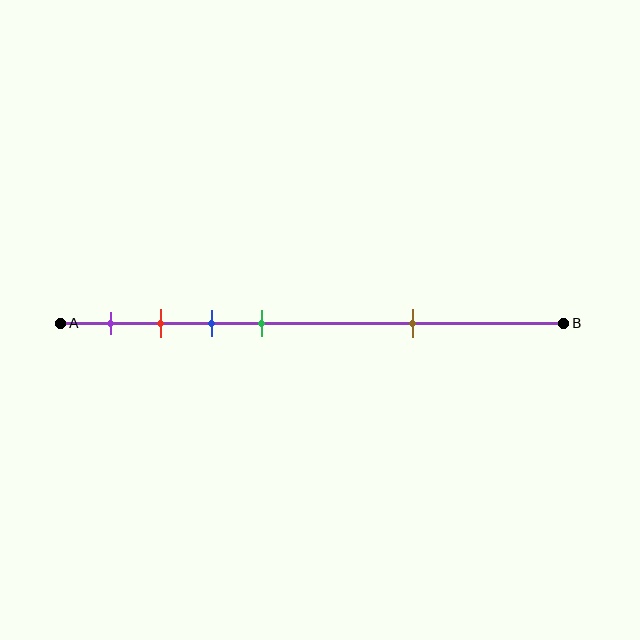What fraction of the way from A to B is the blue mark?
The blue mark is approximately 30% (0.3) of the way from A to B.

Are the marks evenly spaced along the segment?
No, the marks are not evenly spaced.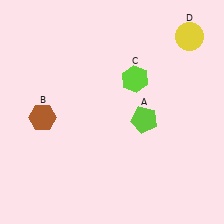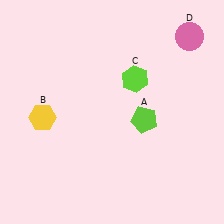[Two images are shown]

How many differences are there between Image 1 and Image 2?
There are 2 differences between the two images.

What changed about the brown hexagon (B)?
In Image 1, B is brown. In Image 2, it changed to yellow.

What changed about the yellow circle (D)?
In Image 1, D is yellow. In Image 2, it changed to pink.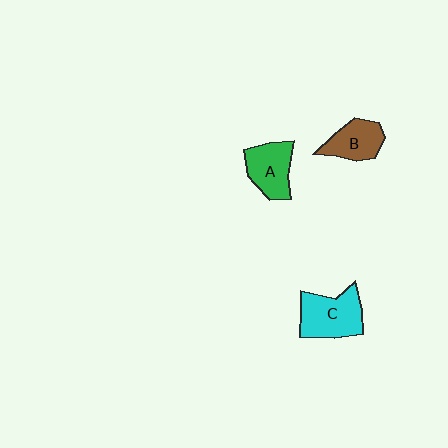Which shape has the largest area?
Shape C (cyan).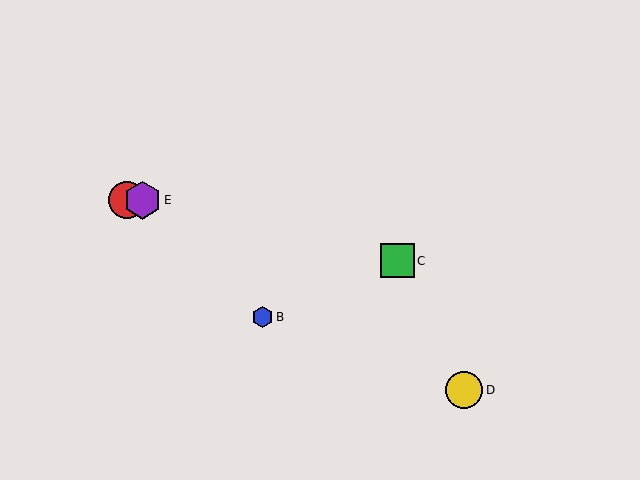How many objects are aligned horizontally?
2 objects (A, E) are aligned horizontally.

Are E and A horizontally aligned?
Yes, both are at y≈200.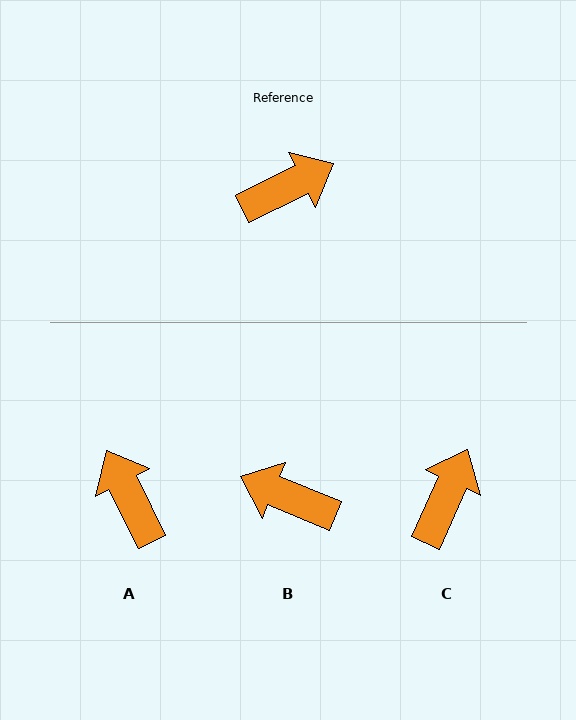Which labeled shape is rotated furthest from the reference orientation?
B, about 131 degrees away.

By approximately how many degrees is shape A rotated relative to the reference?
Approximately 91 degrees counter-clockwise.